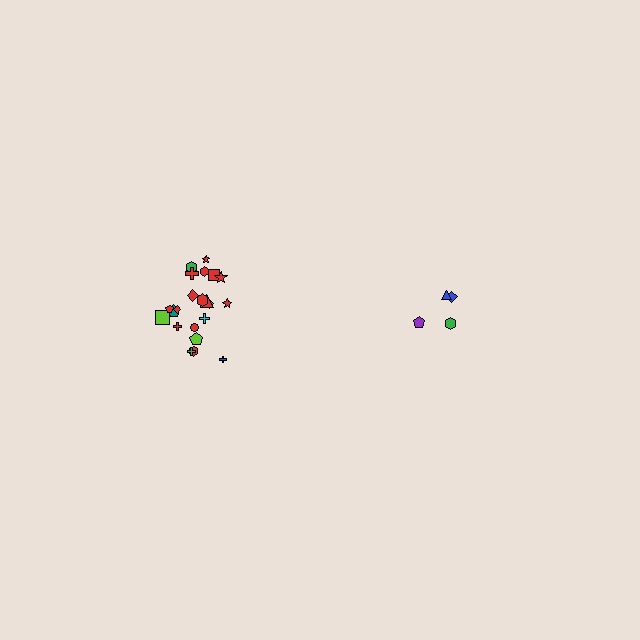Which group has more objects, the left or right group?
The left group.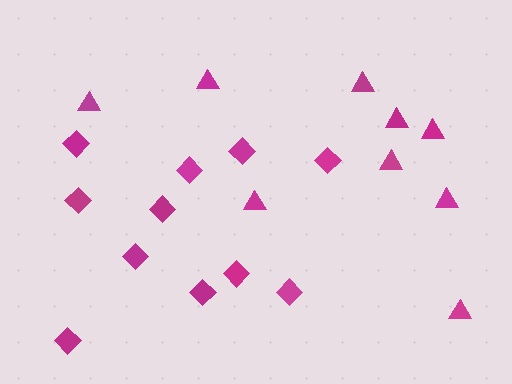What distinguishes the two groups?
There are 2 groups: one group of diamonds (11) and one group of triangles (9).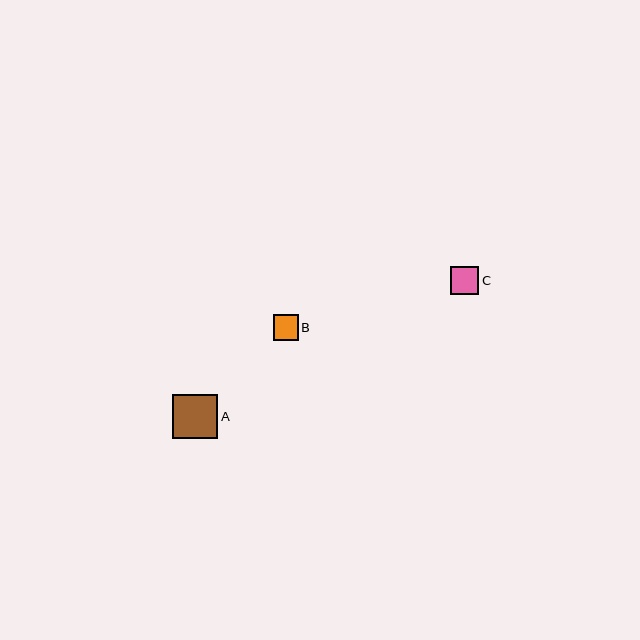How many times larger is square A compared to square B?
Square A is approximately 1.8 times the size of square B.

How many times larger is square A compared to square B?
Square A is approximately 1.8 times the size of square B.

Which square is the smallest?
Square B is the smallest with a size of approximately 25 pixels.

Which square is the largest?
Square A is the largest with a size of approximately 45 pixels.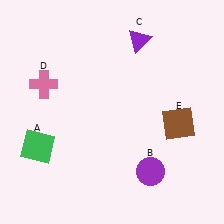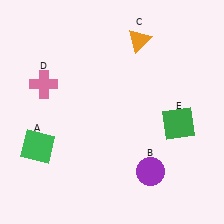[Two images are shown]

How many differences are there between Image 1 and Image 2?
There are 2 differences between the two images.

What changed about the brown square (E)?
In Image 1, E is brown. In Image 2, it changed to green.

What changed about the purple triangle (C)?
In Image 1, C is purple. In Image 2, it changed to orange.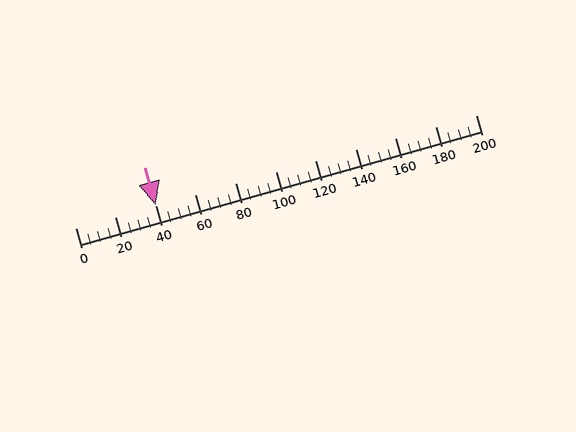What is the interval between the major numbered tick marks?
The major tick marks are spaced 20 units apart.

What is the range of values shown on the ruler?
The ruler shows values from 0 to 200.